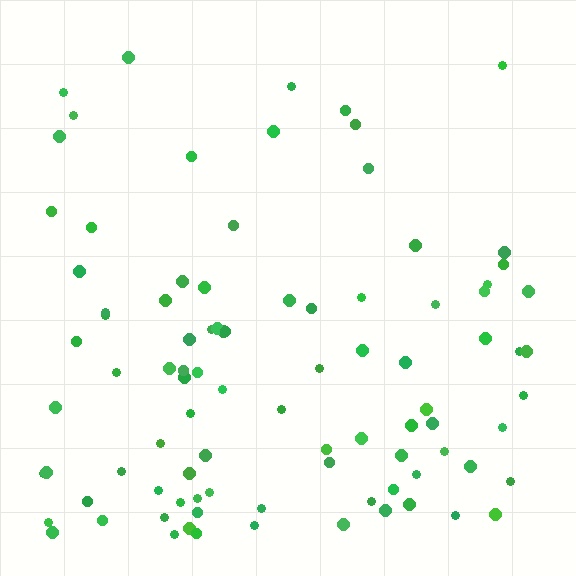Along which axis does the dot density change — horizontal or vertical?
Vertical.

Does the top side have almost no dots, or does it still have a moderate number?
Still a moderate number, just noticeably fewer than the bottom.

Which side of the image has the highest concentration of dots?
The bottom.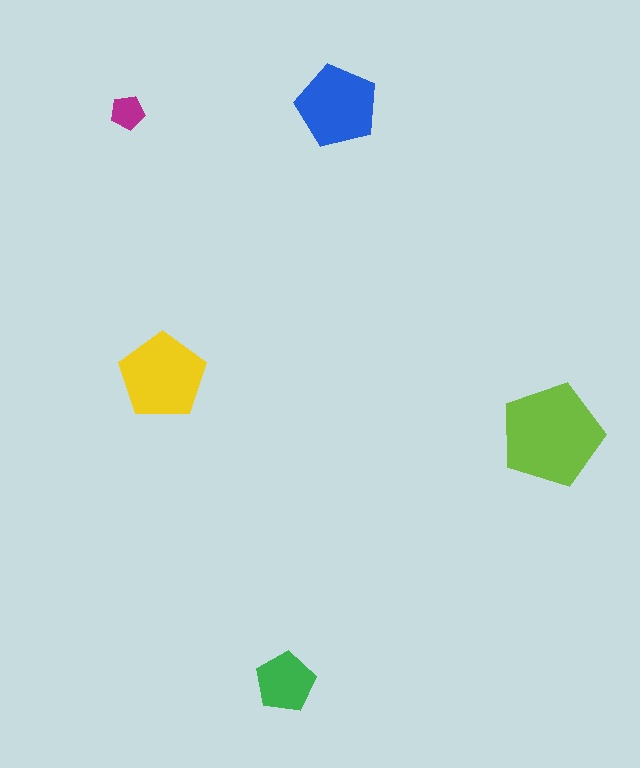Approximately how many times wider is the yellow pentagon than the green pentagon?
About 1.5 times wider.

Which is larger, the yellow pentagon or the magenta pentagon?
The yellow one.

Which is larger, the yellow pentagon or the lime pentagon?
The lime one.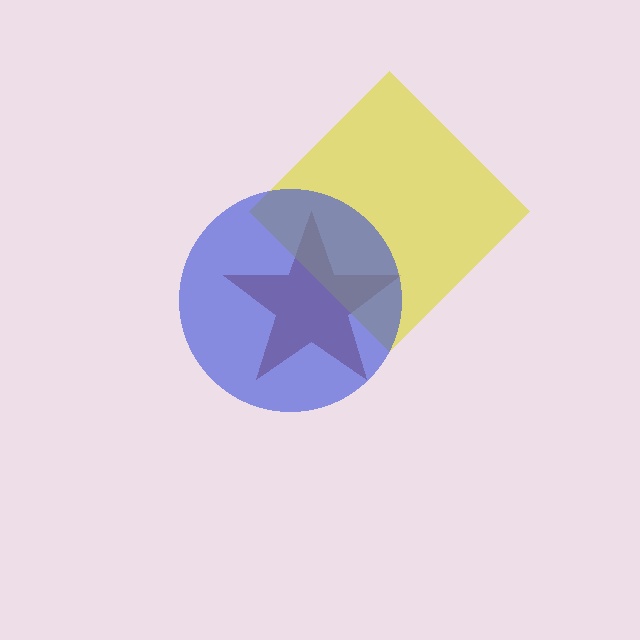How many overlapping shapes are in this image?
There are 3 overlapping shapes in the image.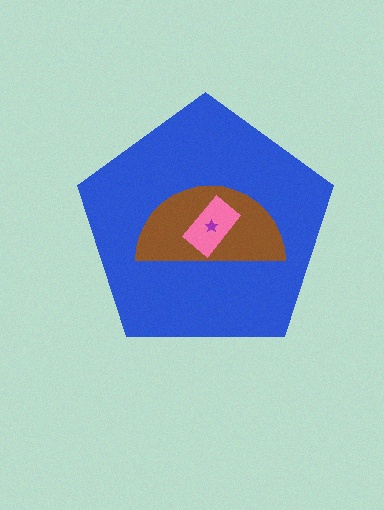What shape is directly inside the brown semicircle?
The pink rectangle.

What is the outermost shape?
The blue pentagon.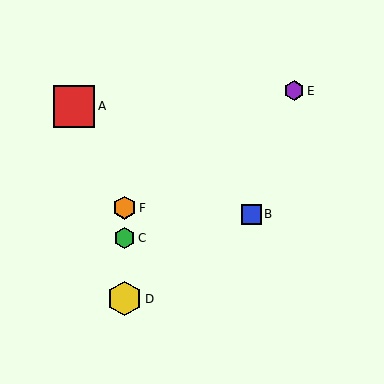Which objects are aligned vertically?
Objects C, D, F are aligned vertically.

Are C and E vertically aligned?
No, C is at x≈125 and E is at x≈294.